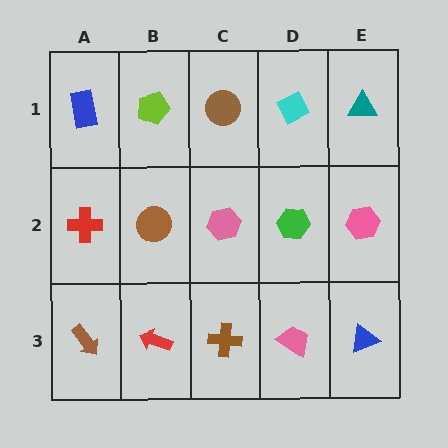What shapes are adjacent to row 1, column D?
A green hexagon (row 2, column D), a brown circle (row 1, column C), a teal triangle (row 1, column E).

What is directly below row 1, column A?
A red cross.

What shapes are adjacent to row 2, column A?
A blue rectangle (row 1, column A), a brown arrow (row 3, column A), a brown circle (row 2, column B).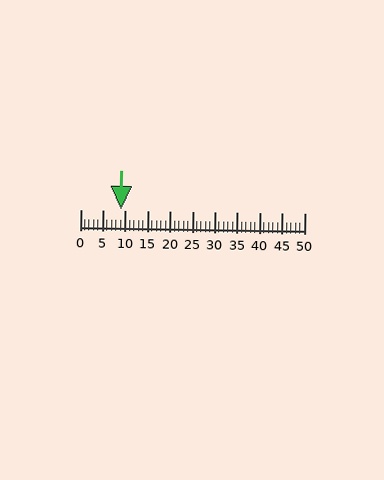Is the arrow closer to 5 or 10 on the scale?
The arrow is closer to 10.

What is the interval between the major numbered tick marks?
The major tick marks are spaced 5 units apart.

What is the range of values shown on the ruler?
The ruler shows values from 0 to 50.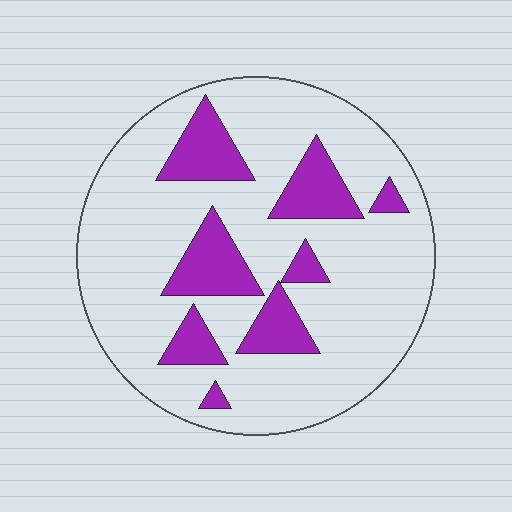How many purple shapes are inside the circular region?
8.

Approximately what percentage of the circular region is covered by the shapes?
Approximately 20%.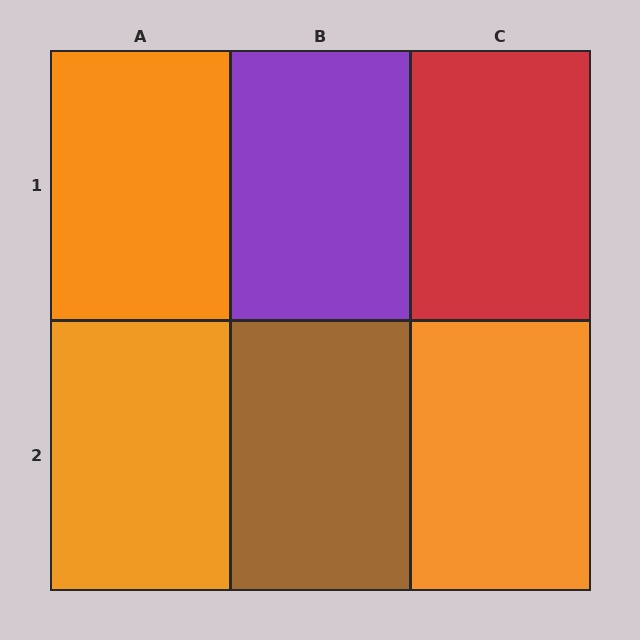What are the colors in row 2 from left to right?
Orange, brown, orange.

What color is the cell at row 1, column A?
Orange.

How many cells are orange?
3 cells are orange.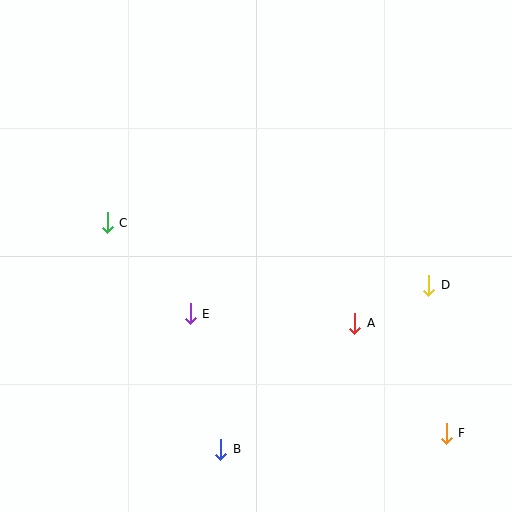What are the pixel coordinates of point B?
Point B is at (221, 449).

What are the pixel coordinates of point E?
Point E is at (190, 314).